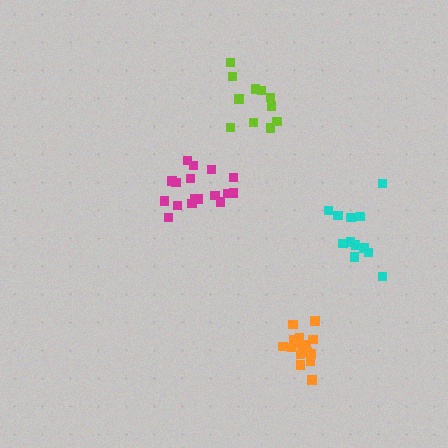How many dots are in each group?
Group 1: 12 dots, Group 2: 17 dots, Group 3: 17 dots, Group 4: 11 dots (57 total).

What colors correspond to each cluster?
The clusters are colored: cyan, magenta, orange, lime.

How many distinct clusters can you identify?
There are 4 distinct clusters.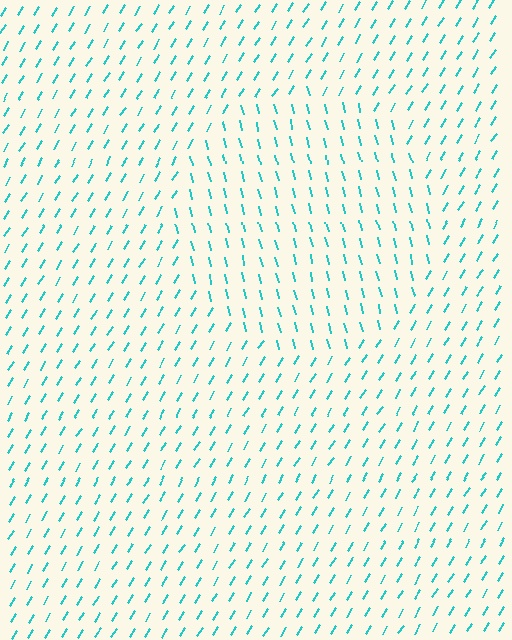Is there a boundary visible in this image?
Yes, there is a texture boundary formed by a change in line orientation.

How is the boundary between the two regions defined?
The boundary is defined purely by a change in line orientation (approximately 45 degrees difference). All lines are the same color and thickness.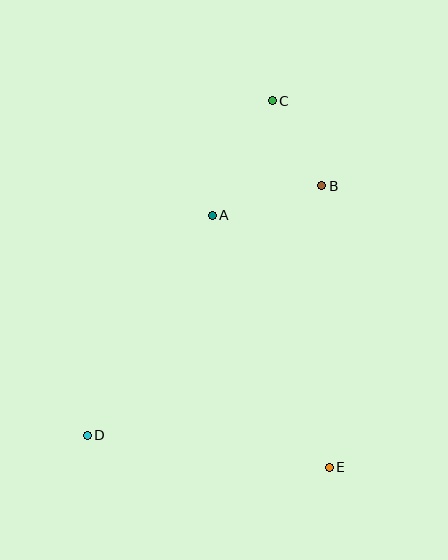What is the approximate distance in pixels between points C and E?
The distance between C and E is approximately 371 pixels.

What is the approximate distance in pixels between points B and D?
The distance between B and D is approximately 343 pixels.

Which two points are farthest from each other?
Points C and D are farthest from each other.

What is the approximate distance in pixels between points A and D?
The distance between A and D is approximately 253 pixels.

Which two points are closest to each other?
Points B and C are closest to each other.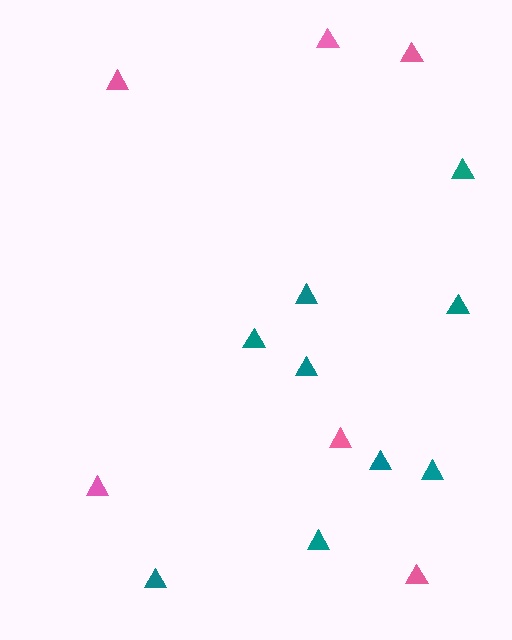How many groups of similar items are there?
There are 2 groups: one group of teal triangles (9) and one group of pink triangles (6).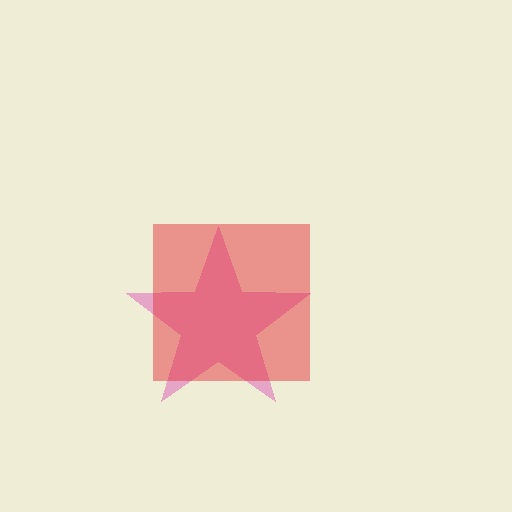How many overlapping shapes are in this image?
There are 2 overlapping shapes in the image.